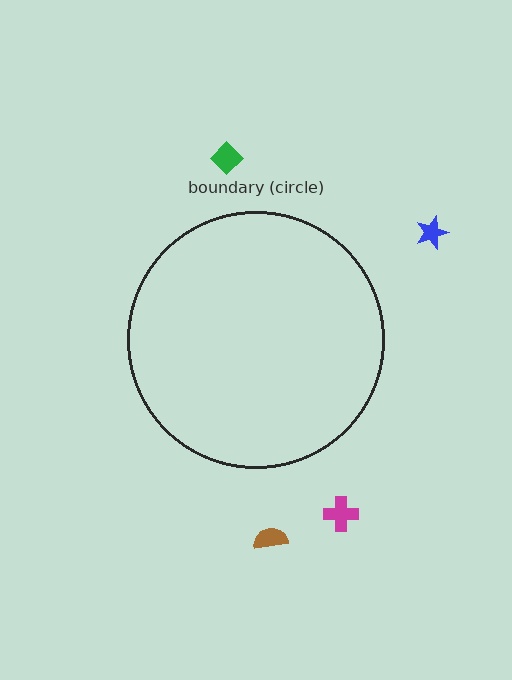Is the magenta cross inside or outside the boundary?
Outside.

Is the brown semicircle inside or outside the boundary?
Outside.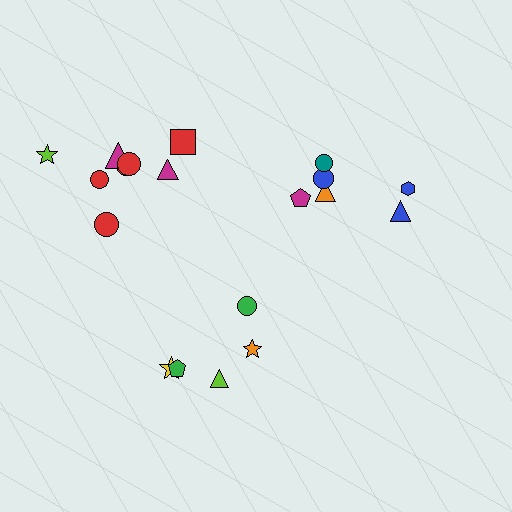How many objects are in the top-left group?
There are 8 objects.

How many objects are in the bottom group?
There are 5 objects.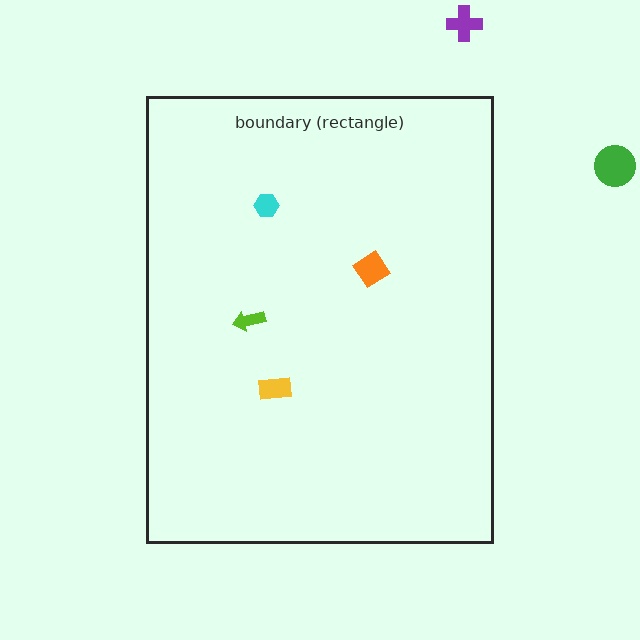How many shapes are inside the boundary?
4 inside, 2 outside.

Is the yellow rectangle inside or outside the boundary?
Inside.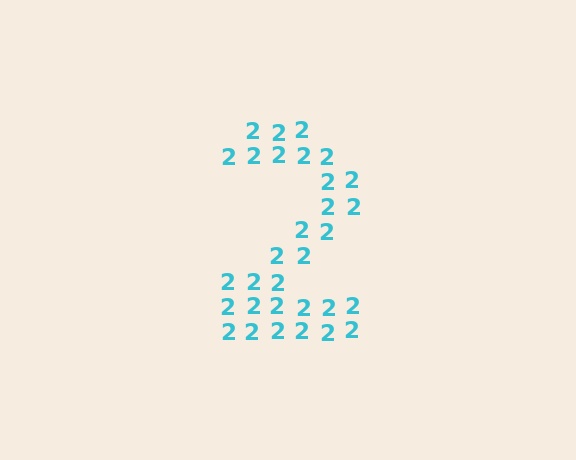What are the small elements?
The small elements are digit 2's.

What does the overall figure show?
The overall figure shows the digit 2.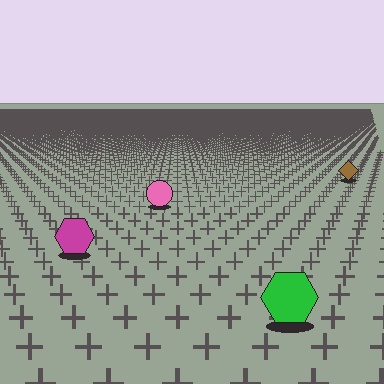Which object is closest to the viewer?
The green hexagon is closest. The texture marks near it are larger and more spread out.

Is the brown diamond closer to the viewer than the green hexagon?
No. The green hexagon is closer — you can tell from the texture gradient: the ground texture is coarser near it.